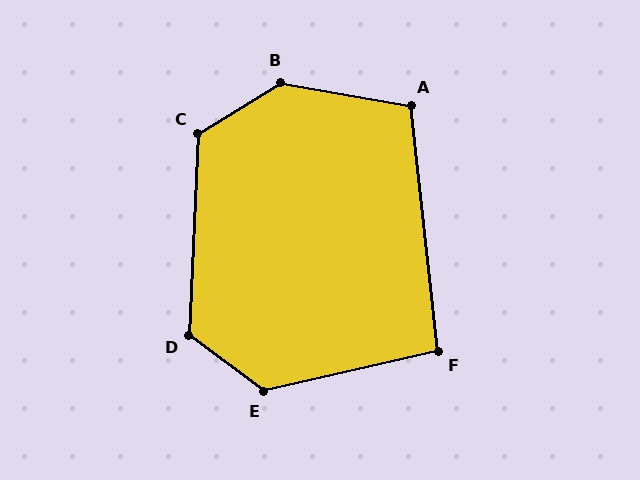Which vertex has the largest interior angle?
B, at approximately 138 degrees.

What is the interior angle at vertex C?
Approximately 124 degrees (obtuse).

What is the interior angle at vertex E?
Approximately 130 degrees (obtuse).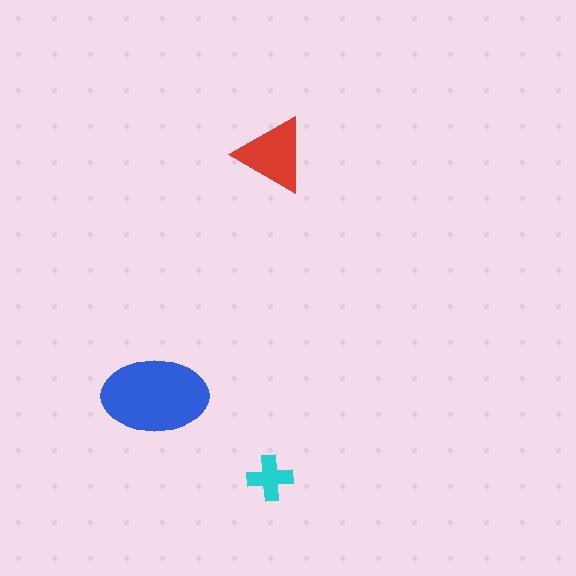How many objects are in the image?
There are 3 objects in the image.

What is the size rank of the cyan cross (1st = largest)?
3rd.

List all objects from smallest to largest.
The cyan cross, the red triangle, the blue ellipse.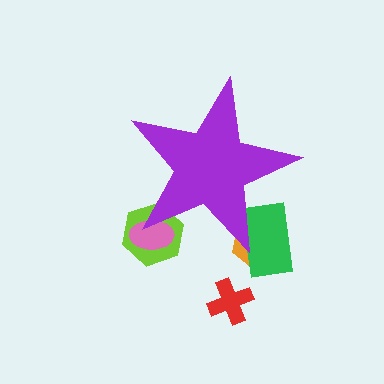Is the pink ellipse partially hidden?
Yes, the pink ellipse is partially hidden behind the purple star.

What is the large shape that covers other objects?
A purple star.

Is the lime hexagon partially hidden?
Yes, the lime hexagon is partially hidden behind the purple star.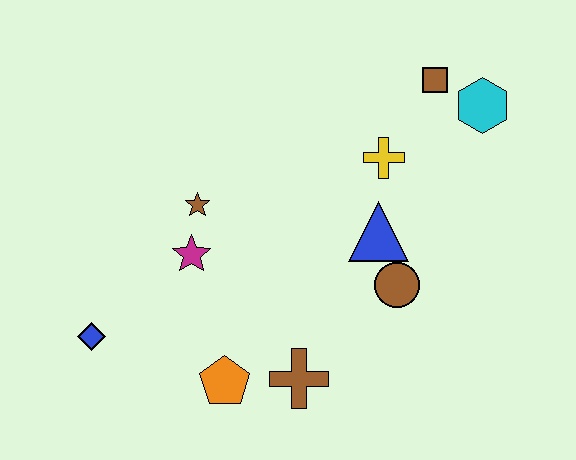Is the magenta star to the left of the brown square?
Yes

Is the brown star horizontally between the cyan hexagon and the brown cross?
No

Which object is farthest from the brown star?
The cyan hexagon is farthest from the brown star.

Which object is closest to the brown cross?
The orange pentagon is closest to the brown cross.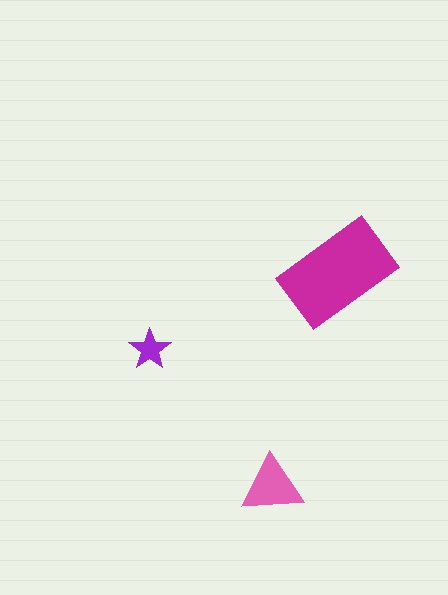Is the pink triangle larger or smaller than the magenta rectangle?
Smaller.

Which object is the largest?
The magenta rectangle.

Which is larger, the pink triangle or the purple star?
The pink triangle.